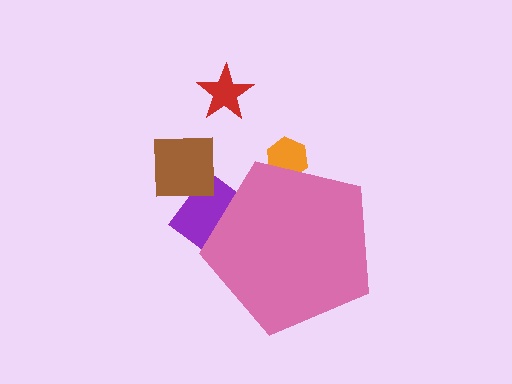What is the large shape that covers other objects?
A pink pentagon.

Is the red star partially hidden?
No, the red star is fully visible.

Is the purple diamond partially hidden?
Yes, the purple diamond is partially hidden behind the pink pentagon.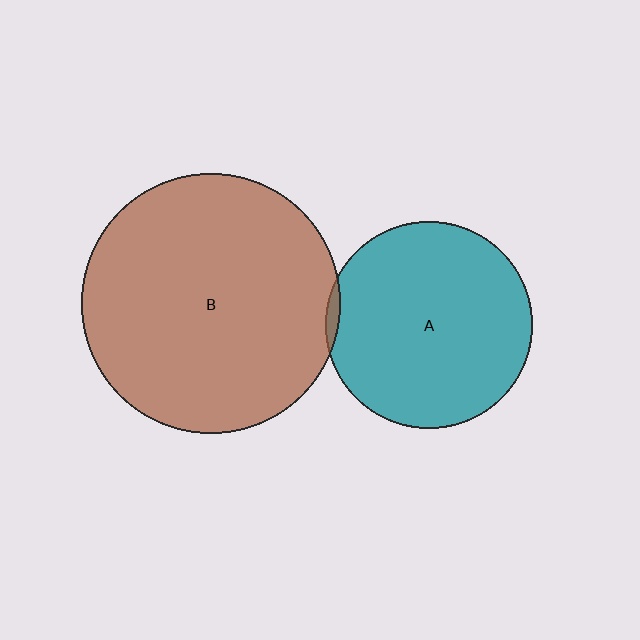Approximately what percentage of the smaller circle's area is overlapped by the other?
Approximately 5%.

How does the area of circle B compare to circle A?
Approximately 1.6 times.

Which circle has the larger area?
Circle B (brown).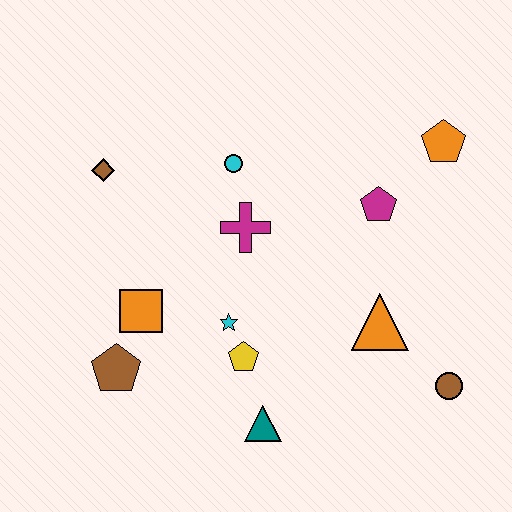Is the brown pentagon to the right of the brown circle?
No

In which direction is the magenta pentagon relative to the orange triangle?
The magenta pentagon is above the orange triangle.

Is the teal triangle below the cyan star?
Yes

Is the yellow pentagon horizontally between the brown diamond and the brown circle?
Yes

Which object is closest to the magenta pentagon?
The orange pentagon is closest to the magenta pentagon.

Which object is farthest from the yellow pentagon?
The orange pentagon is farthest from the yellow pentagon.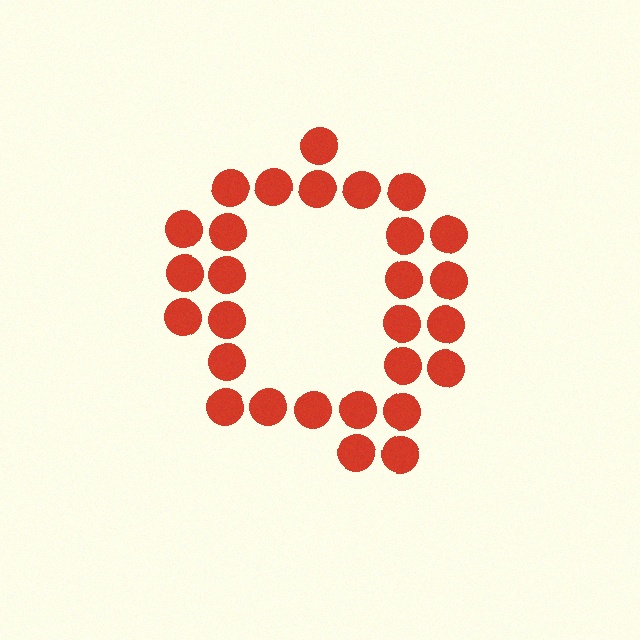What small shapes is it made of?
It is made of small circles.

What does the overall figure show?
The overall figure shows the letter Q.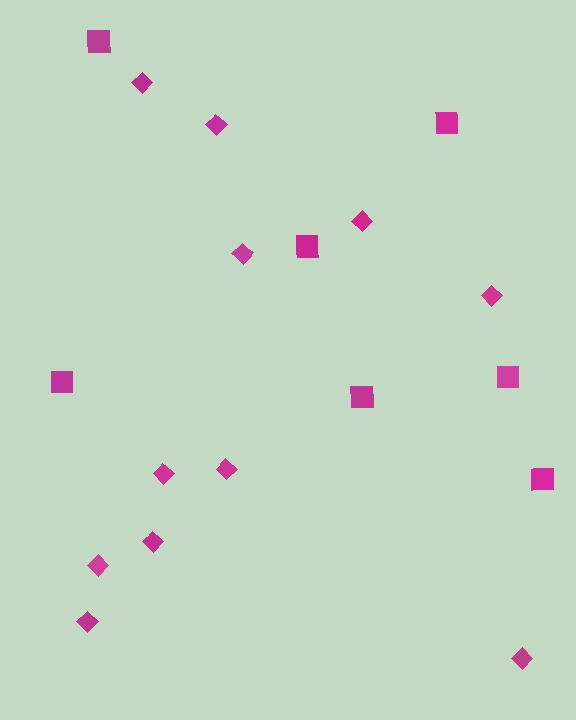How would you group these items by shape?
There are 2 groups: one group of diamonds (11) and one group of squares (7).